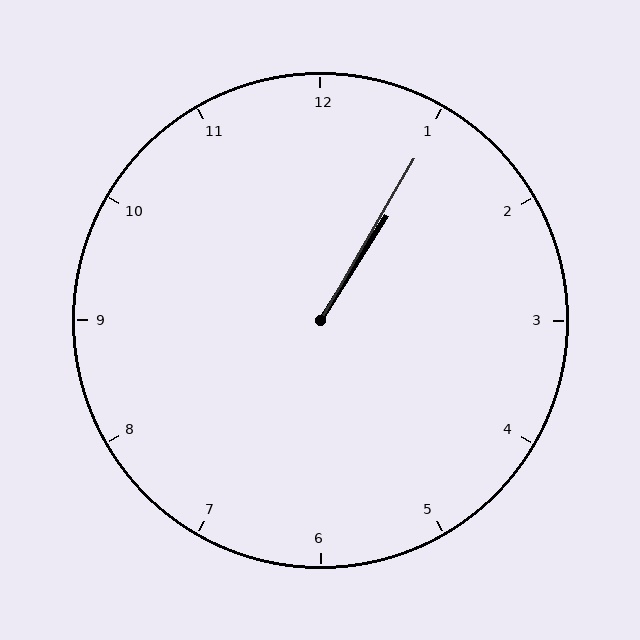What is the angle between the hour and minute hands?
Approximately 2 degrees.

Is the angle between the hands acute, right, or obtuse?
It is acute.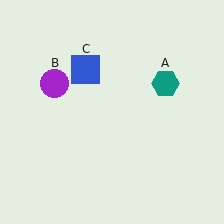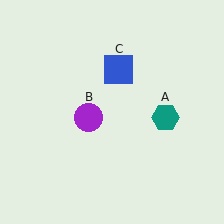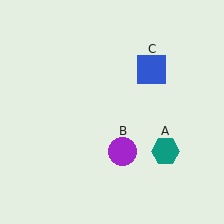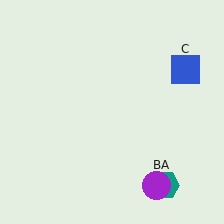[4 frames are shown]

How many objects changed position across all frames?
3 objects changed position: teal hexagon (object A), purple circle (object B), blue square (object C).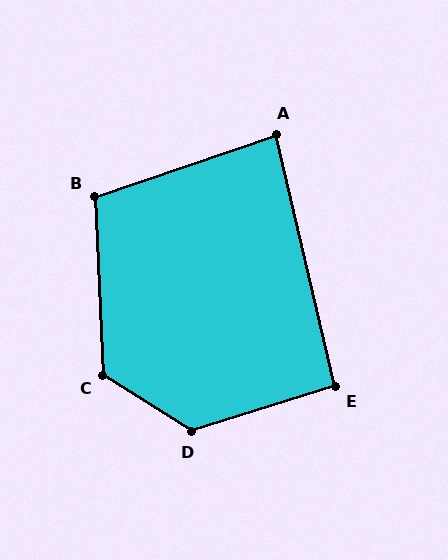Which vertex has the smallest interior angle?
A, at approximately 85 degrees.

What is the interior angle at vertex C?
Approximately 125 degrees (obtuse).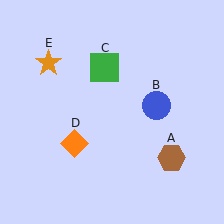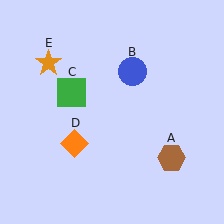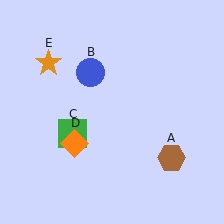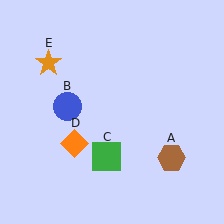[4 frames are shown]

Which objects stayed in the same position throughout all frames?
Brown hexagon (object A) and orange diamond (object D) and orange star (object E) remained stationary.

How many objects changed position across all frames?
2 objects changed position: blue circle (object B), green square (object C).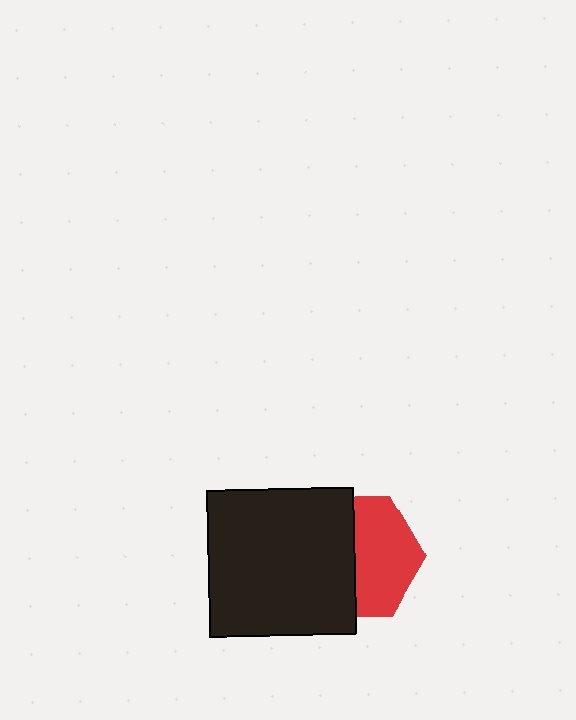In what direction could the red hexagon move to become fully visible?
The red hexagon could move right. That would shift it out from behind the black square entirely.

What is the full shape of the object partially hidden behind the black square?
The partially hidden object is a red hexagon.